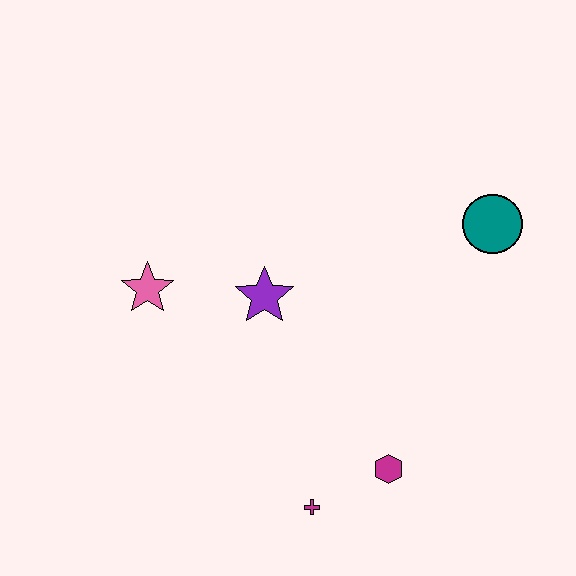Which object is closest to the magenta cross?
The magenta hexagon is closest to the magenta cross.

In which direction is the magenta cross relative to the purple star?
The magenta cross is below the purple star.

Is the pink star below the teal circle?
Yes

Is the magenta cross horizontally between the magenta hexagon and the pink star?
Yes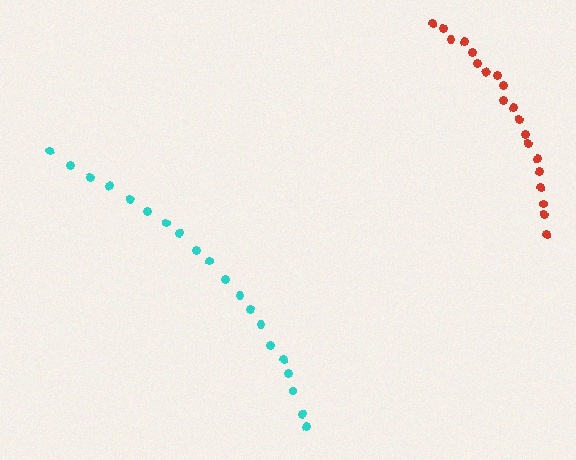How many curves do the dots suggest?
There are 2 distinct paths.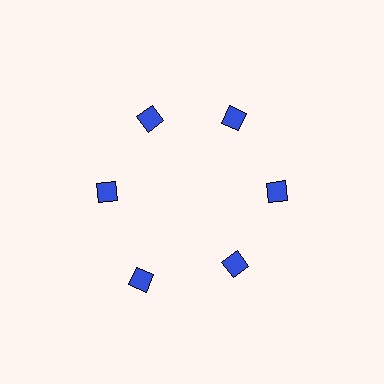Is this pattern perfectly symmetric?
No. The 6 blue diamonds are arranged in a ring, but one element near the 7 o'clock position is pushed outward from the center, breaking the 6-fold rotational symmetry.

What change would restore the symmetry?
The symmetry would be restored by moving it inward, back onto the ring so that all 6 diamonds sit at equal angles and equal distance from the center.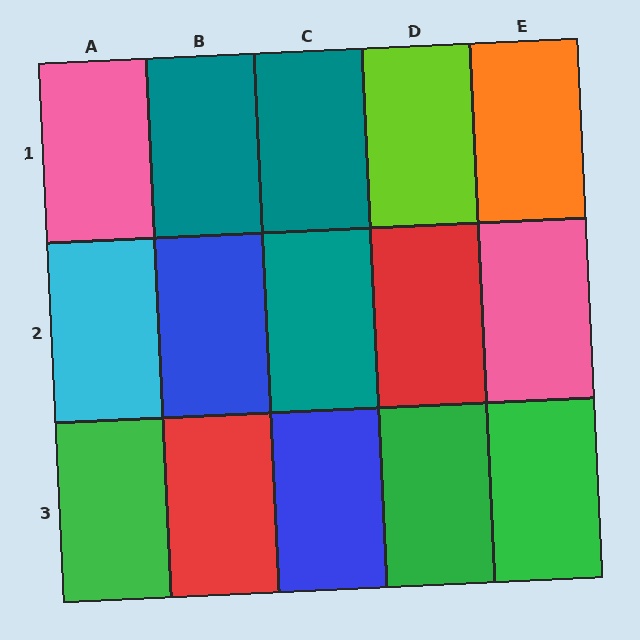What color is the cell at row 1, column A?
Pink.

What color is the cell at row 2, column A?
Cyan.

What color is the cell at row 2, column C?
Teal.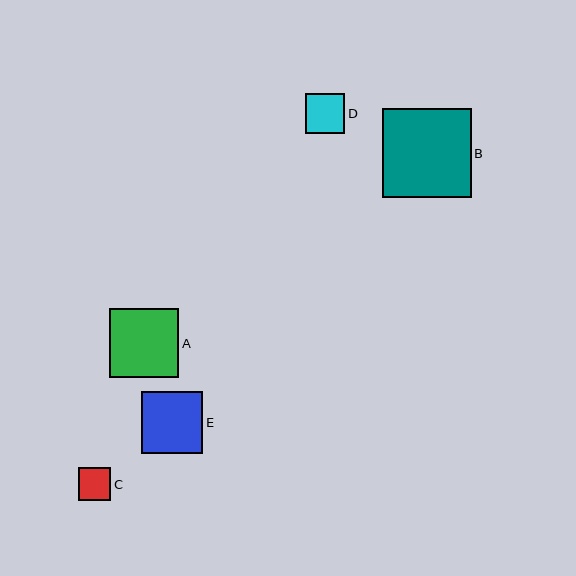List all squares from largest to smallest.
From largest to smallest: B, A, E, D, C.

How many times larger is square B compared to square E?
Square B is approximately 1.5 times the size of square E.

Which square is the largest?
Square B is the largest with a size of approximately 89 pixels.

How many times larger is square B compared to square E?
Square B is approximately 1.5 times the size of square E.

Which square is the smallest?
Square C is the smallest with a size of approximately 32 pixels.